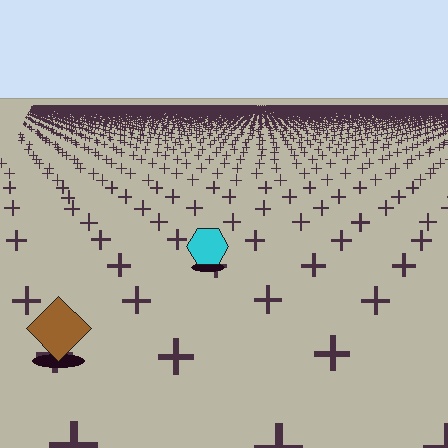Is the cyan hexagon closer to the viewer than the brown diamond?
No. The brown diamond is closer — you can tell from the texture gradient: the ground texture is coarser near it.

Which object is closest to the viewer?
The brown diamond is closest. The texture marks near it are larger and more spread out.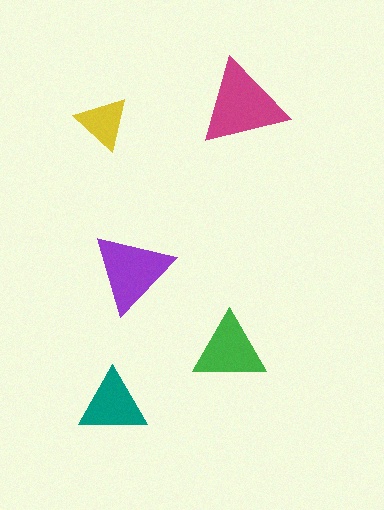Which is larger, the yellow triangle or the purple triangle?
The purple one.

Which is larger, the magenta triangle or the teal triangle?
The magenta one.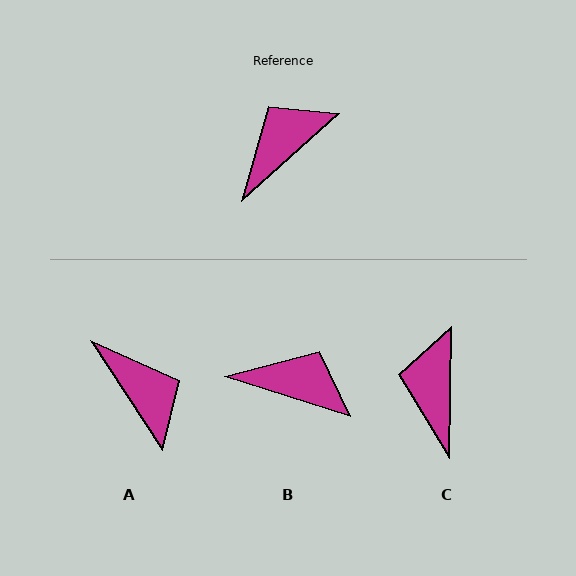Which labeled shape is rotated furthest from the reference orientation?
A, about 99 degrees away.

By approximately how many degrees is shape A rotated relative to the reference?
Approximately 99 degrees clockwise.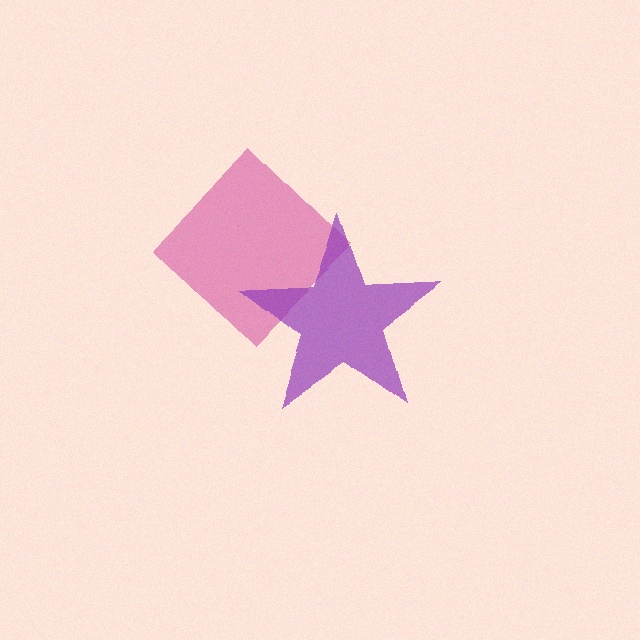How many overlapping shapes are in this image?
There are 2 overlapping shapes in the image.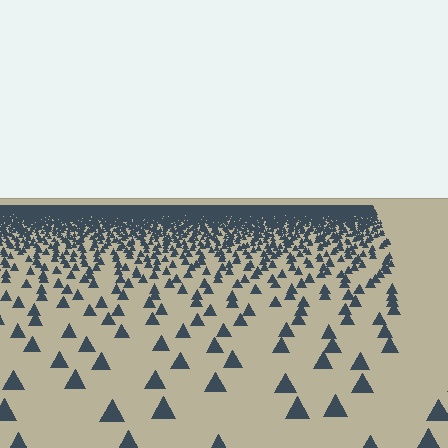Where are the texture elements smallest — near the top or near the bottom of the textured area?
Near the top.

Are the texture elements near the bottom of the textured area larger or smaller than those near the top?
Larger. Near the bottom, elements are closer to the viewer and appear at a bigger on-screen size.